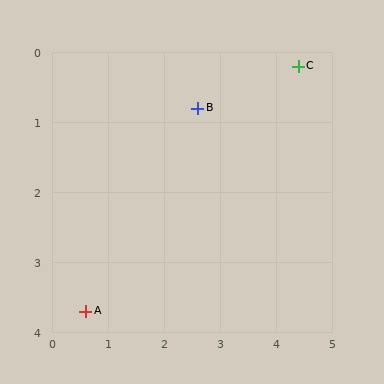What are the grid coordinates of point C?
Point C is at approximately (4.4, 0.2).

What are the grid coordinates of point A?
Point A is at approximately (0.6, 3.7).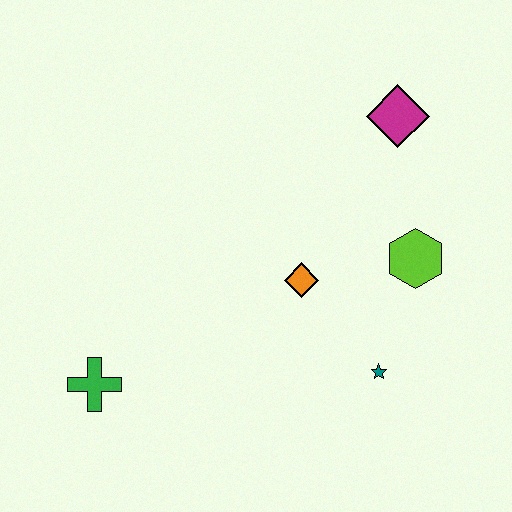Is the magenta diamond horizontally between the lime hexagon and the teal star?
Yes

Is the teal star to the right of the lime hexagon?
No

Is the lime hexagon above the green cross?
Yes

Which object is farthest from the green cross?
The magenta diamond is farthest from the green cross.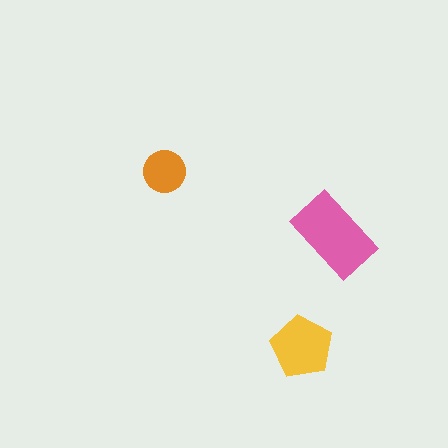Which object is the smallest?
The orange circle.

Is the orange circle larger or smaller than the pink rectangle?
Smaller.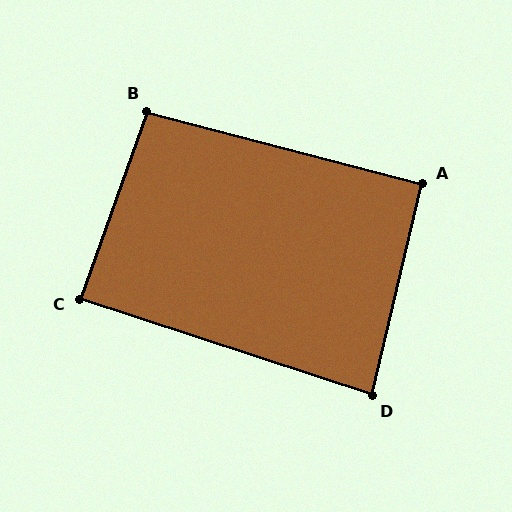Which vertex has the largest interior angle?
B, at approximately 95 degrees.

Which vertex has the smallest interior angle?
D, at approximately 85 degrees.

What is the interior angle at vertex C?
Approximately 89 degrees (approximately right).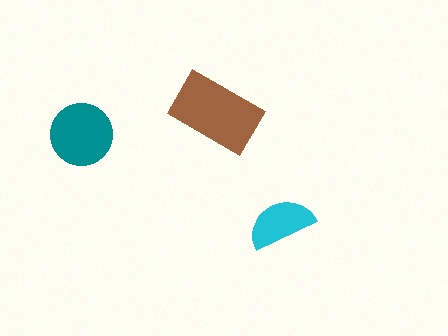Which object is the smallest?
The cyan semicircle.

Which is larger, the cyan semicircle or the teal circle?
The teal circle.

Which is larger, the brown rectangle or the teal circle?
The brown rectangle.